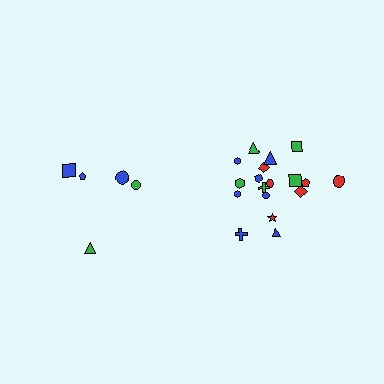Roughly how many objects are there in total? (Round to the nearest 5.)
Roughly 25 objects in total.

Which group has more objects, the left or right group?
The right group.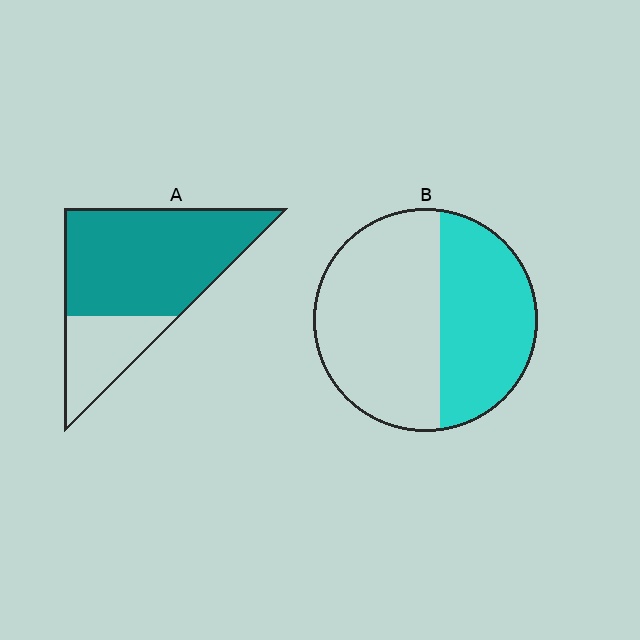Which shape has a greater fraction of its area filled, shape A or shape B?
Shape A.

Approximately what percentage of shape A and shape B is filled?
A is approximately 75% and B is approximately 40%.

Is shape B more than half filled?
No.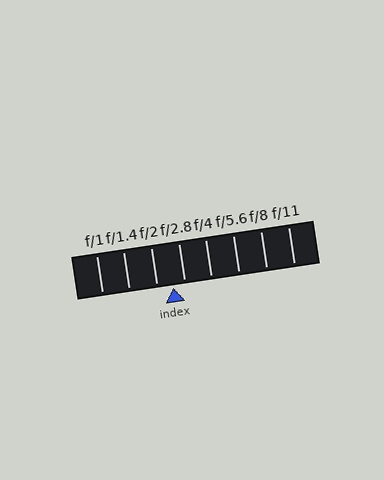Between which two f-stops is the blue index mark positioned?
The index mark is between f/2 and f/2.8.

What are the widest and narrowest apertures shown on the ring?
The widest aperture shown is f/1 and the narrowest is f/11.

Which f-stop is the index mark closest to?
The index mark is closest to f/2.8.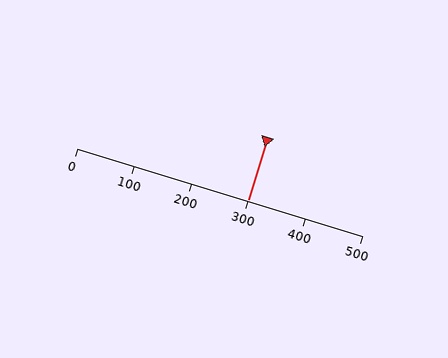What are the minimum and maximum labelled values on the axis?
The axis runs from 0 to 500.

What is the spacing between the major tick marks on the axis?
The major ticks are spaced 100 apart.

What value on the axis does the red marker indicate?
The marker indicates approximately 300.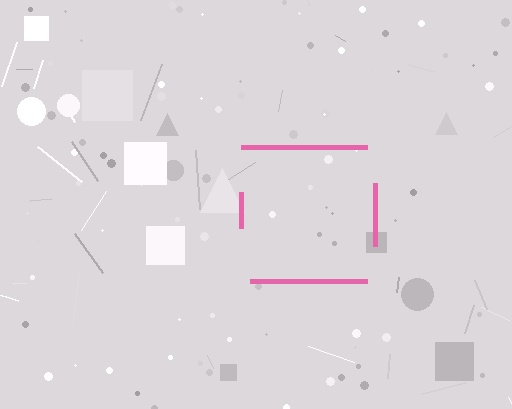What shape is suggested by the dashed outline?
The dashed outline suggests a square.